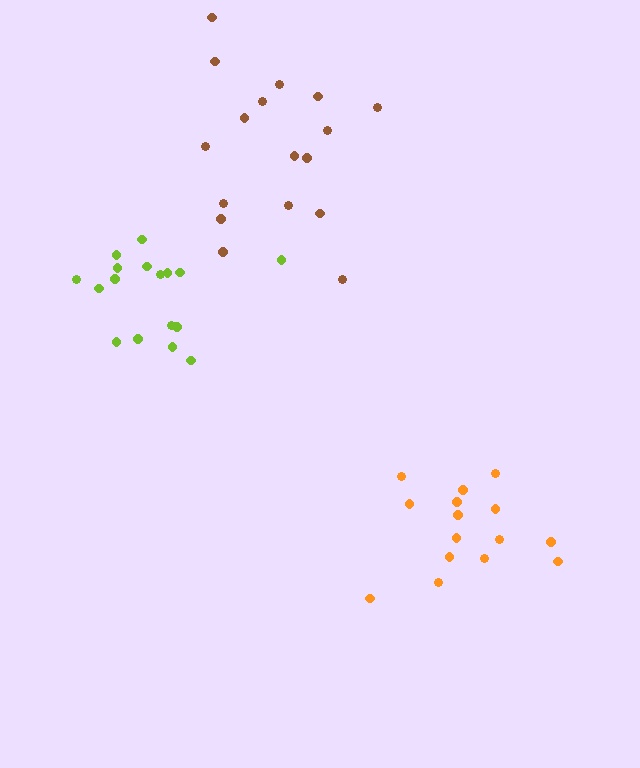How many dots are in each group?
Group 1: 17 dots, Group 2: 15 dots, Group 3: 17 dots (49 total).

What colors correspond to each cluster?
The clusters are colored: lime, orange, brown.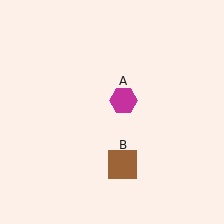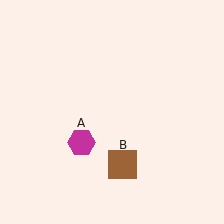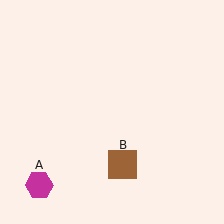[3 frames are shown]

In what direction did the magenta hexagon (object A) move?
The magenta hexagon (object A) moved down and to the left.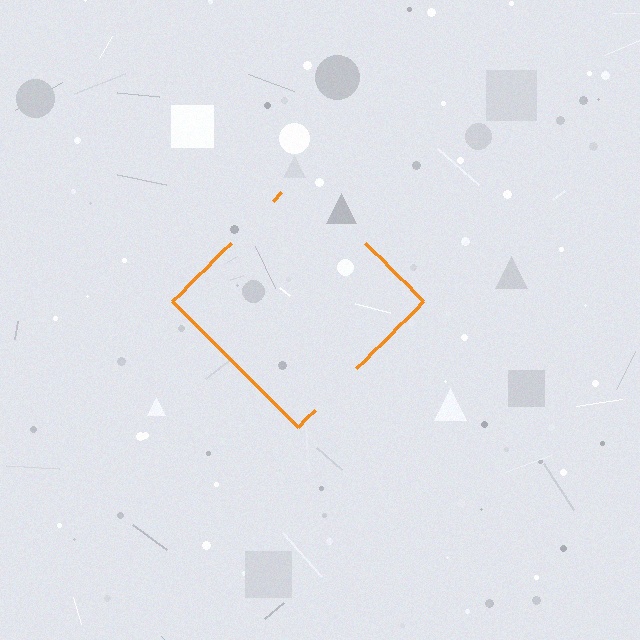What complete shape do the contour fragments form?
The contour fragments form a diamond.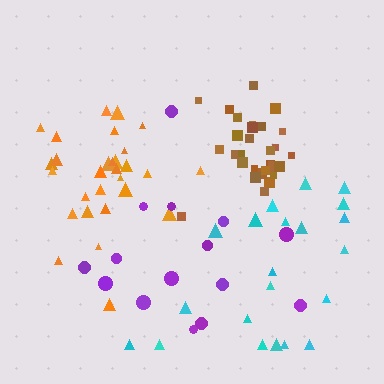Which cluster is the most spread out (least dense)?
Purple.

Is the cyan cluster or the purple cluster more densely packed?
Cyan.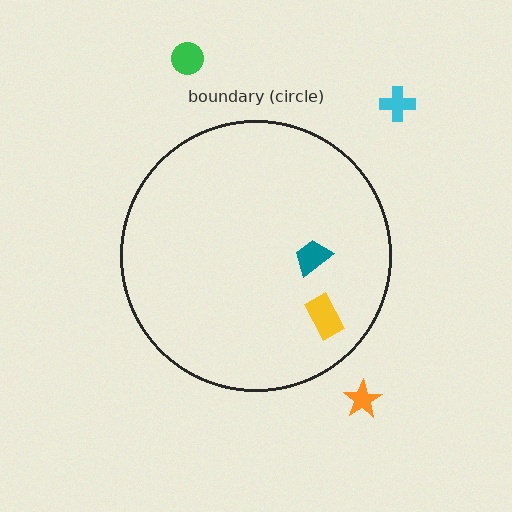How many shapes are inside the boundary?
2 inside, 3 outside.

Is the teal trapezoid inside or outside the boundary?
Inside.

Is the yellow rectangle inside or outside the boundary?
Inside.